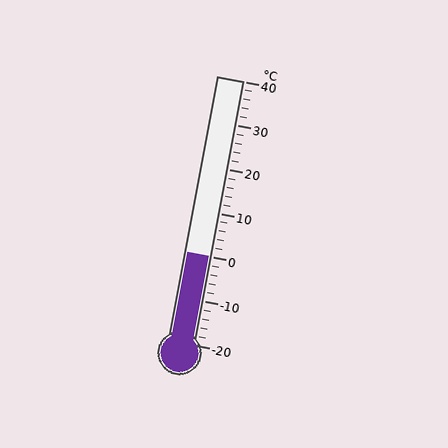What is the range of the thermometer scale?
The thermometer scale ranges from -20°C to 40°C.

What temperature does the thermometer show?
The thermometer shows approximately 0°C.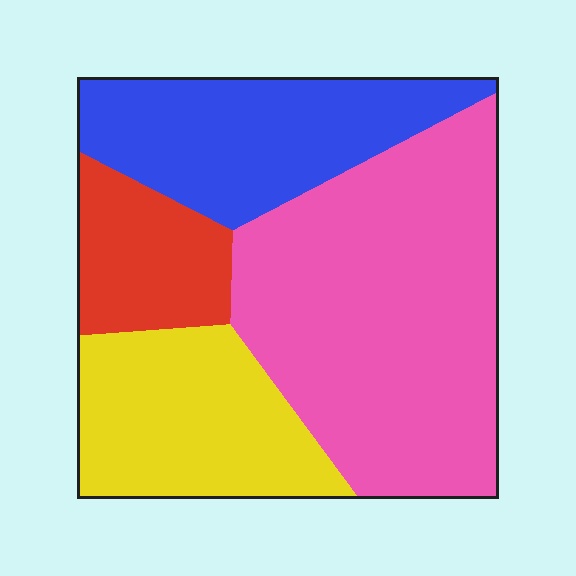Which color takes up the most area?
Pink, at roughly 45%.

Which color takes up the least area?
Red, at roughly 10%.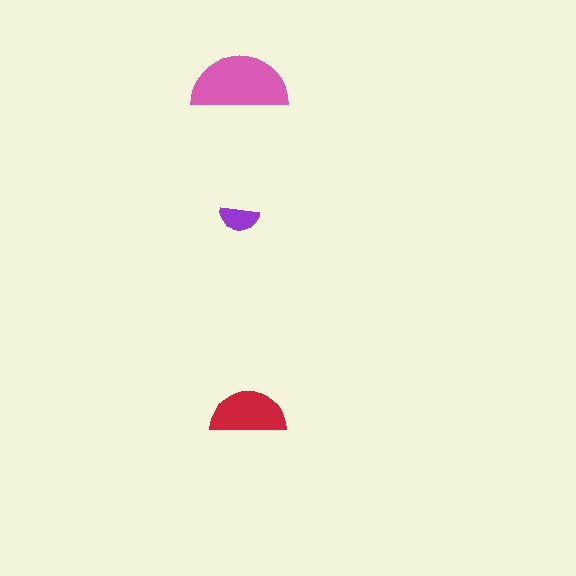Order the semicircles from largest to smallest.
the pink one, the red one, the purple one.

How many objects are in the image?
There are 3 objects in the image.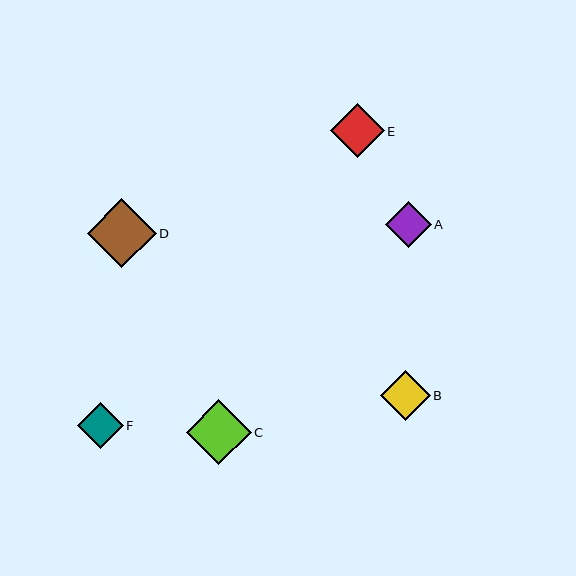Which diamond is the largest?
Diamond D is the largest with a size of approximately 69 pixels.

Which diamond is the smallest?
Diamond A is the smallest with a size of approximately 45 pixels.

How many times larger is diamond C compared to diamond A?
Diamond C is approximately 1.4 times the size of diamond A.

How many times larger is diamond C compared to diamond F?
Diamond C is approximately 1.4 times the size of diamond F.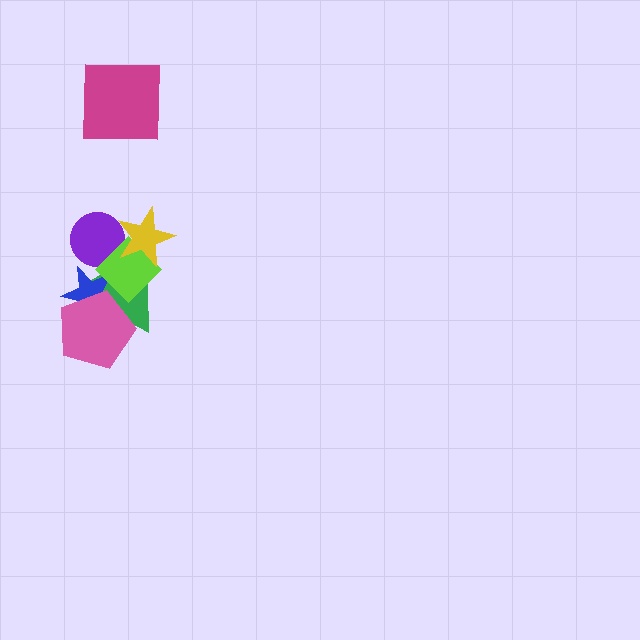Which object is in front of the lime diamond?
The yellow star is in front of the lime diamond.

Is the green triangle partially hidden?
Yes, it is partially covered by another shape.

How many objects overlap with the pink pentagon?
2 objects overlap with the pink pentagon.